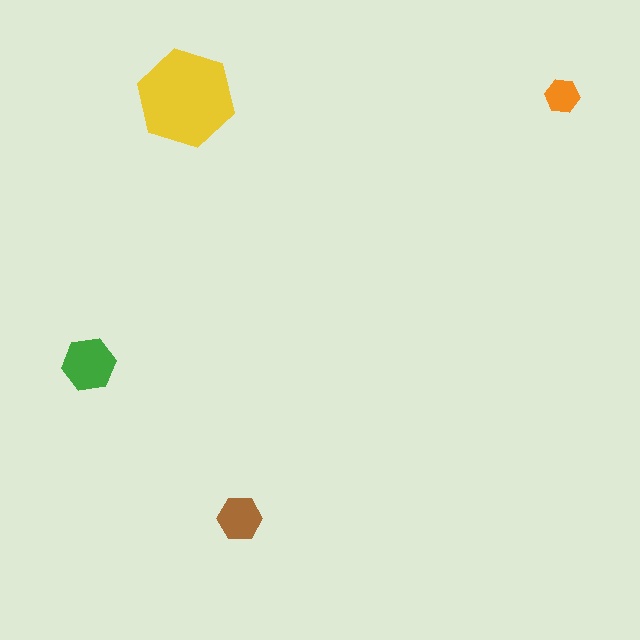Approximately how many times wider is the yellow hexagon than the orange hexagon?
About 3 times wider.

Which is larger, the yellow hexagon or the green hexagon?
The yellow one.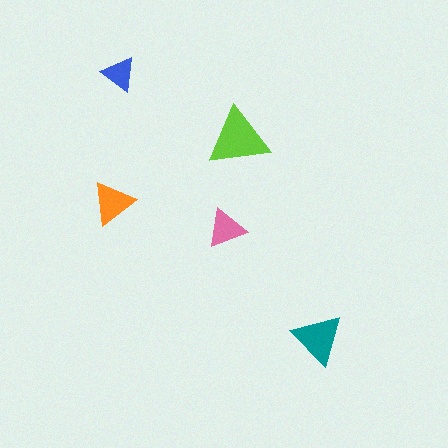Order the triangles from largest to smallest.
the lime one, the teal one, the orange one, the pink one, the blue one.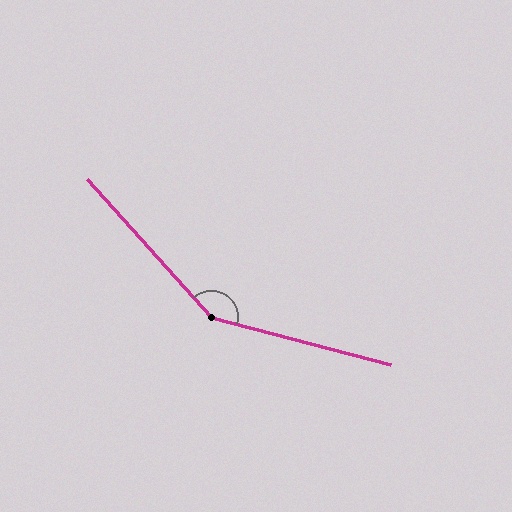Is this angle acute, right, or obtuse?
It is obtuse.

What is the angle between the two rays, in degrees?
Approximately 147 degrees.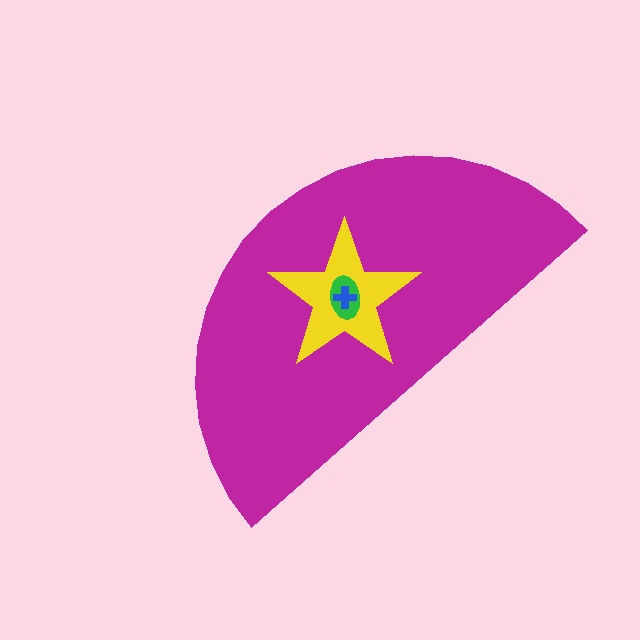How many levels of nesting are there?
4.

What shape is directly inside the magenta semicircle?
The yellow star.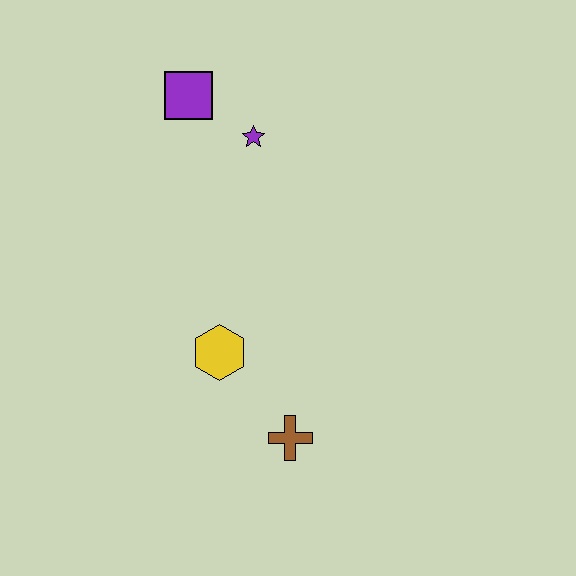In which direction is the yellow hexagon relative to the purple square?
The yellow hexagon is below the purple square.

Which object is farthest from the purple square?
The brown cross is farthest from the purple square.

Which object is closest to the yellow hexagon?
The brown cross is closest to the yellow hexagon.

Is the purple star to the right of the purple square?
Yes